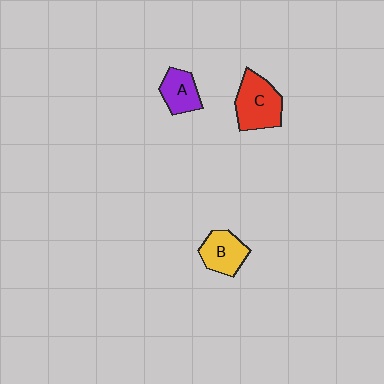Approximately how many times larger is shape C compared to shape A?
Approximately 1.6 times.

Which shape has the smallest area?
Shape A (purple).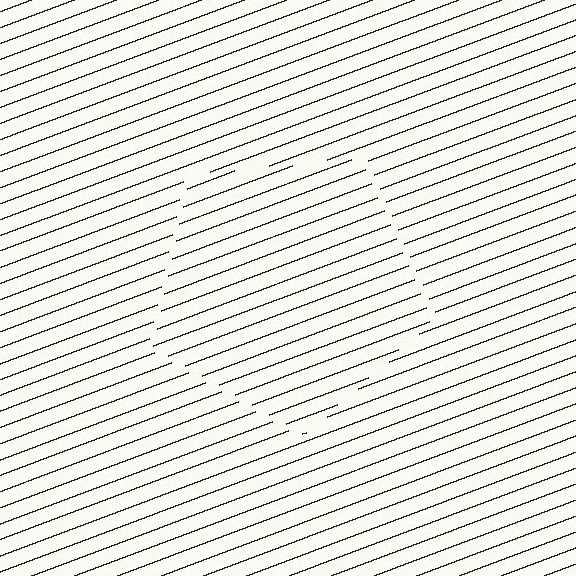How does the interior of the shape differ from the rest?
The interior of the shape contains the same grating, shifted by half a period — the contour is defined by the phase discontinuity where line-ends from the inner and outer gratings abut.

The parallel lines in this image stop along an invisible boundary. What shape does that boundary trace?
An illusory pentagon. The interior of the shape contains the same grating, shifted by half a period — the contour is defined by the phase discontinuity where line-ends from the inner and outer gratings abut.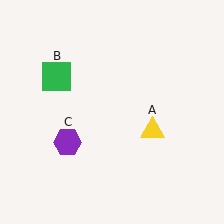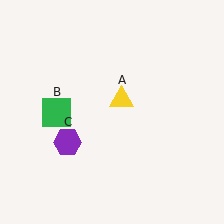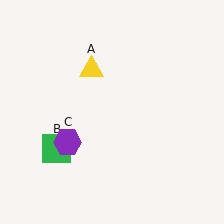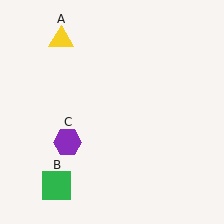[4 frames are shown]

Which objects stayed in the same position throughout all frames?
Purple hexagon (object C) remained stationary.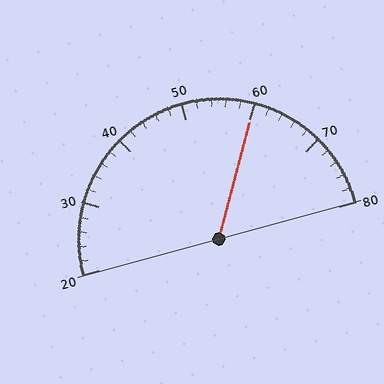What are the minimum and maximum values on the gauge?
The gauge ranges from 20 to 80.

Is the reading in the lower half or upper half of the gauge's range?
The reading is in the upper half of the range (20 to 80).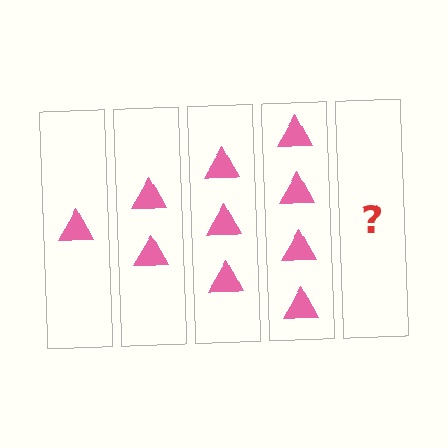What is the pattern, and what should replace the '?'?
The pattern is that each step adds one more triangle. The '?' should be 5 triangles.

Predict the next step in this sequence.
The next step is 5 triangles.